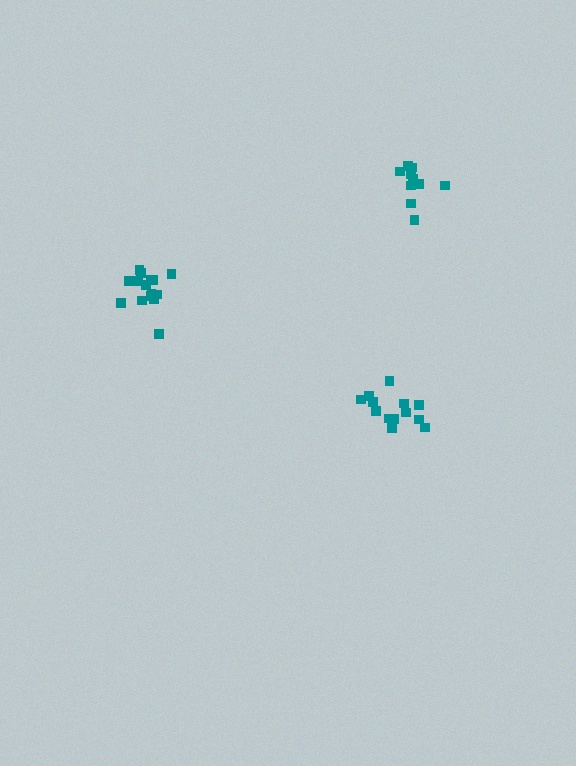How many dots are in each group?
Group 1: 15 dots, Group 2: 10 dots, Group 3: 14 dots (39 total).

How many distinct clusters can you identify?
There are 3 distinct clusters.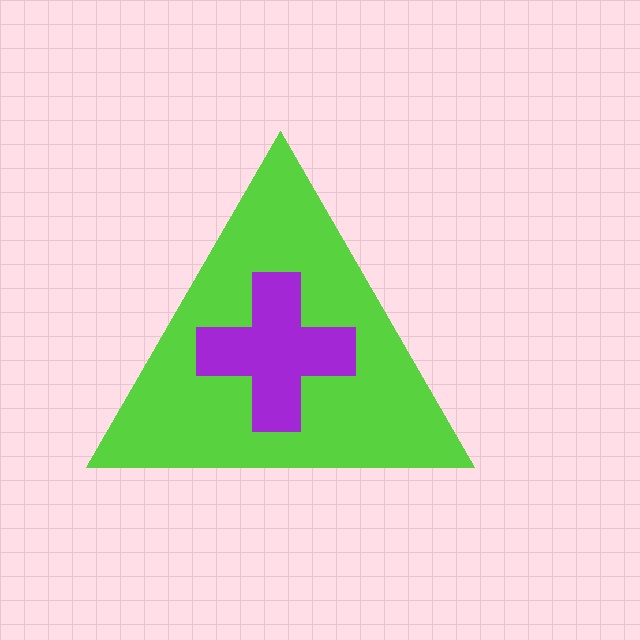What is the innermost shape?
The purple cross.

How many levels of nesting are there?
2.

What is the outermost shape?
The lime triangle.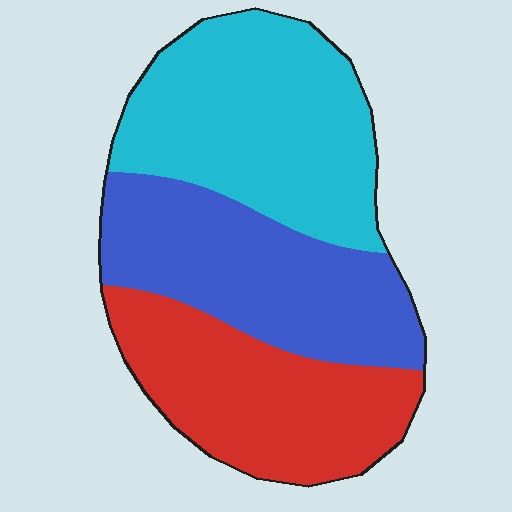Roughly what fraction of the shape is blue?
Blue covers 32% of the shape.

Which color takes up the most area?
Cyan, at roughly 40%.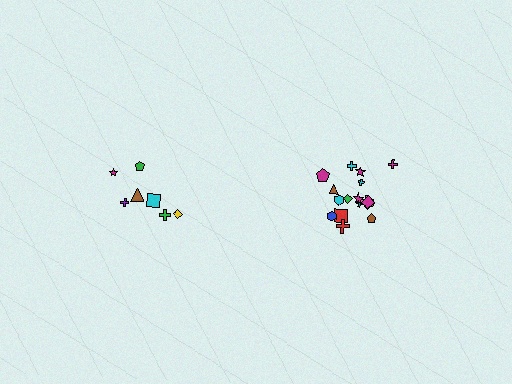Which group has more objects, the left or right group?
The right group.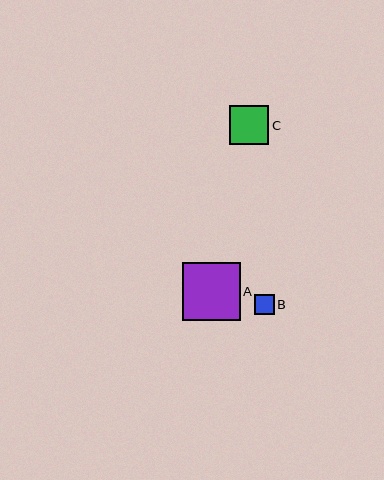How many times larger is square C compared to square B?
Square C is approximately 1.9 times the size of square B.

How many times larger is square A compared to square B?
Square A is approximately 2.9 times the size of square B.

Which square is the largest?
Square A is the largest with a size of approximately 58 pixels.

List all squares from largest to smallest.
From largest to smallest: A, C, B.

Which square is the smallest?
Square B is the smallest with a size of approximately 20 pixels.